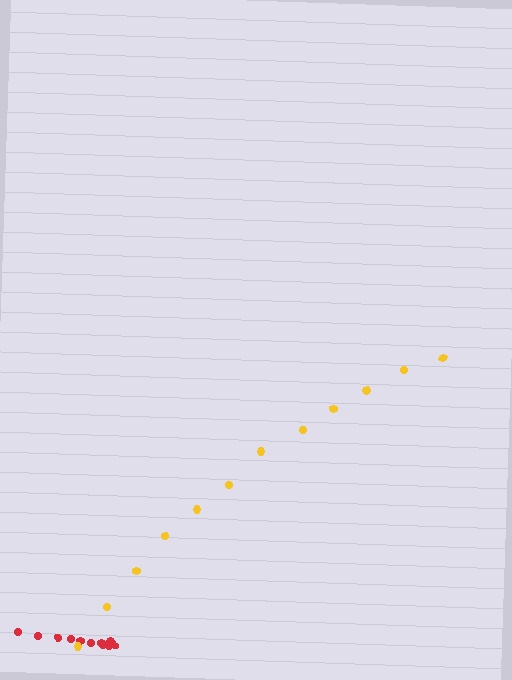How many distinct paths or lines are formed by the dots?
There are 2 distinct paths.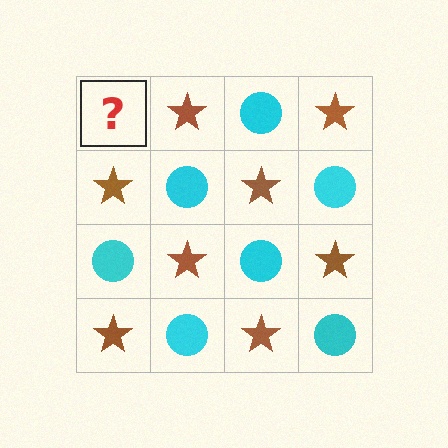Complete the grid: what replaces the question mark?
The question mark should be replaced with a cyan circle.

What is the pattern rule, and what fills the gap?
The rule is that it alternates cyan circle and brown star in a checkerboard pattern. The gap should be filled with a cyan circle.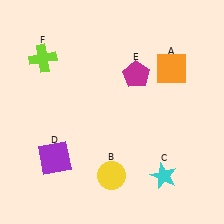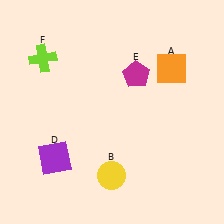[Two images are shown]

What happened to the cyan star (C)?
The cyan star (C) was removed in Image 2. It was in the bottom-right area of Image 1.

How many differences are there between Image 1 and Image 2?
There is 1 difference between the two images.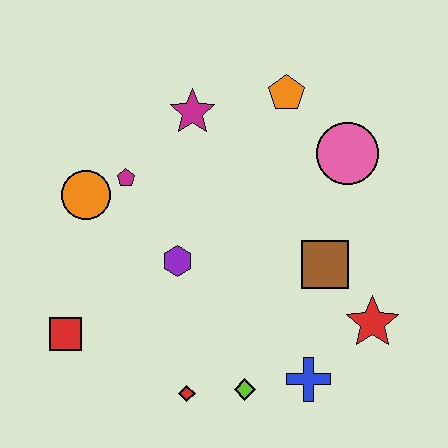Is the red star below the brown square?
Yes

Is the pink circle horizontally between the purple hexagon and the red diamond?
No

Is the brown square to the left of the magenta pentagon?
No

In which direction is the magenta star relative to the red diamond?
The magenta star is above the red diamond.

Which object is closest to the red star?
The brown square is closest to the red star.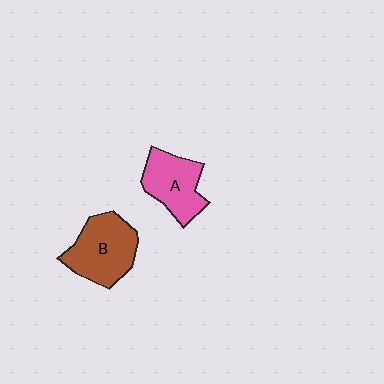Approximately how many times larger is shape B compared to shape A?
Approximately 1.2 times.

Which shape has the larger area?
Shape B (brown).